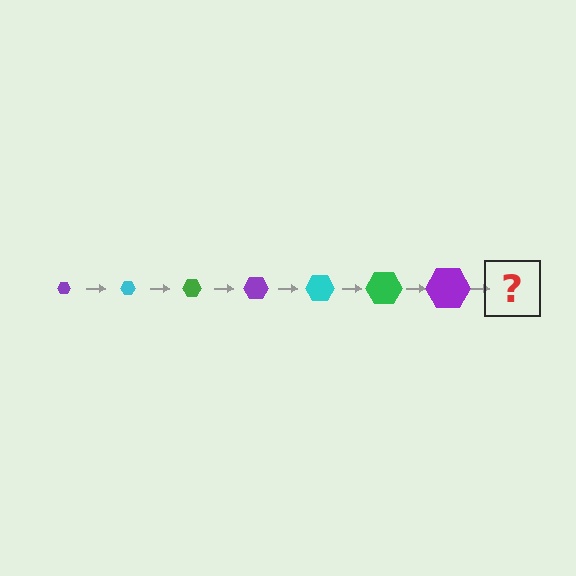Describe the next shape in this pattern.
It should be a cyan hexagon, larger than the previous one.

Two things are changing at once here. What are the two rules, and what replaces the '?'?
The two rules are that the hexagon grows larger each step and the color cycles through purple, cyan, and green. The '?' should be a cyan hexagon, larger than the previous one.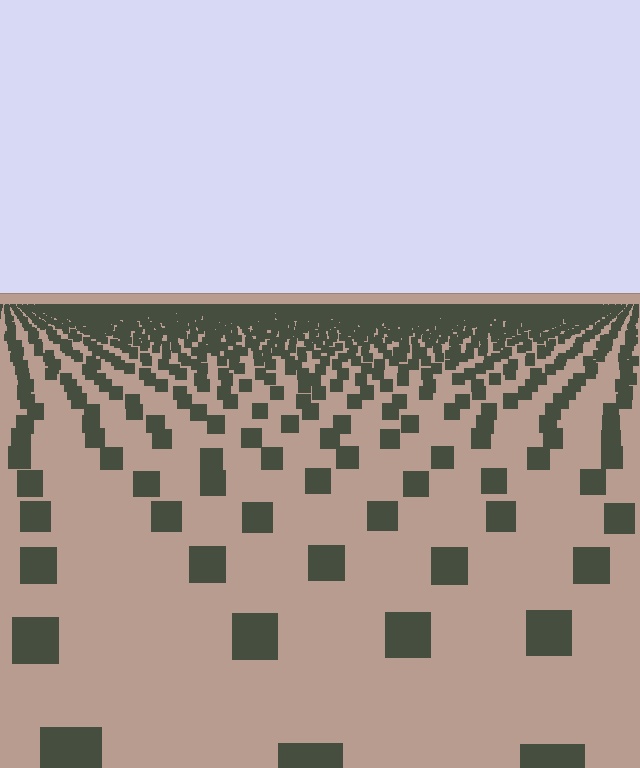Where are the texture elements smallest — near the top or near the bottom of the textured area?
Near the top.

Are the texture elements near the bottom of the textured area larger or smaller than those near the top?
Larger. Near the bottom, elements are closer to the viewer and appear at a bigger on-screen size.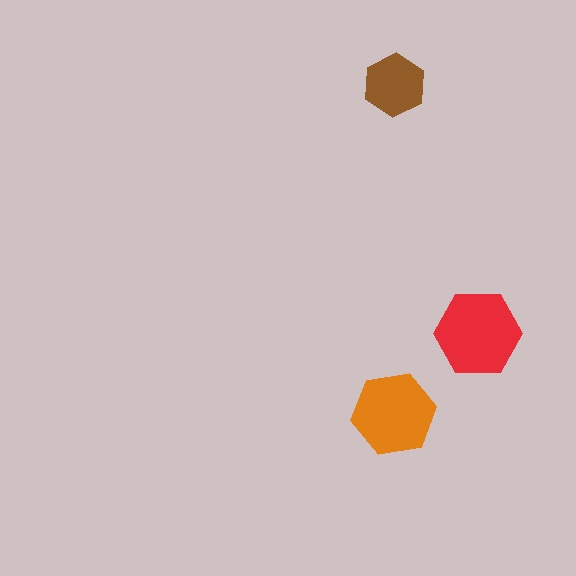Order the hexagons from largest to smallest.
the red one, the orange one, the brown one.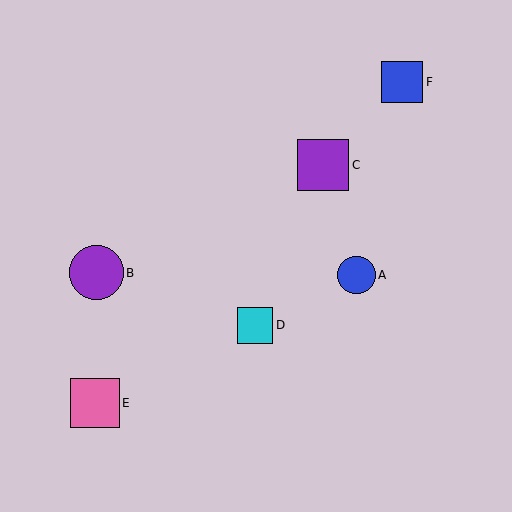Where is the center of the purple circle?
The center of the purple circle is at (96, 273).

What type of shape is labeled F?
Shape F is a blue square.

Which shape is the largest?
The purple circle (labeled B) is the largest.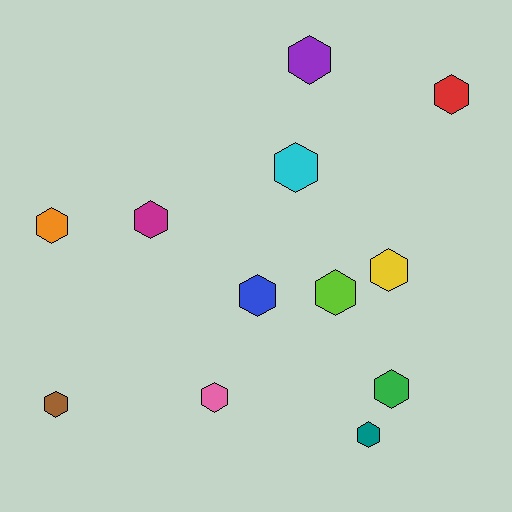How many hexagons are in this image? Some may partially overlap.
There are 12 hexagons.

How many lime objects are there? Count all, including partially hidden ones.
There is 1 lime object.